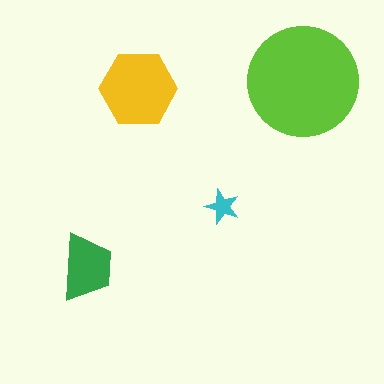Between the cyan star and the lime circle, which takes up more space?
The lime circle.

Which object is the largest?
The lime circle.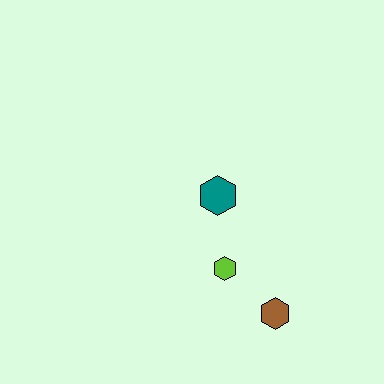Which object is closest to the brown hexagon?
The lime hexagon is closest to the brown hexagon.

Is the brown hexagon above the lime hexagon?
No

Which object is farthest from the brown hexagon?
The teal hexagon is farthest from the brown hexagon.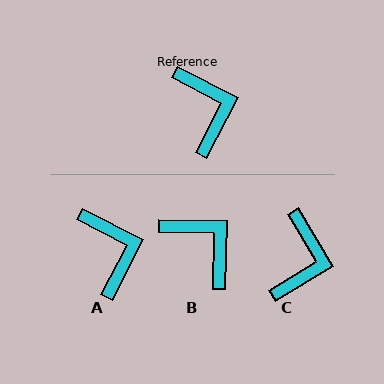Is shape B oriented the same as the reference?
No, it is off by about 26 degrees.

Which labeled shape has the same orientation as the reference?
A.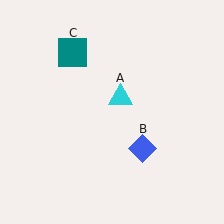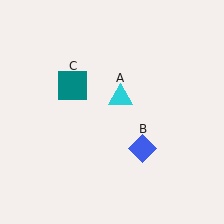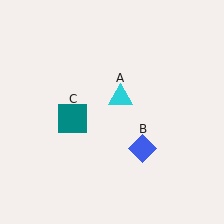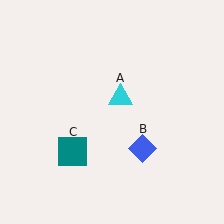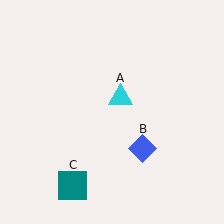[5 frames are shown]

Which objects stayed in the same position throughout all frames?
Cyan triangle (object A) and blue diamond (object B) remained stationary.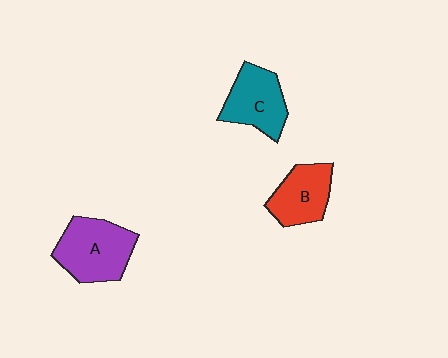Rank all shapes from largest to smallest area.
From largest to smallest: A (purple), C (teal), B (red).